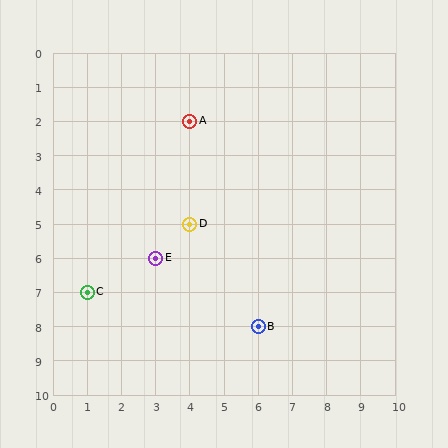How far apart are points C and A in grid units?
Points C and A are 3 columns and 5 rows apart (about 5.8 grid units diagonally).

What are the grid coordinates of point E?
Point E is at grid coordinates (3, 6).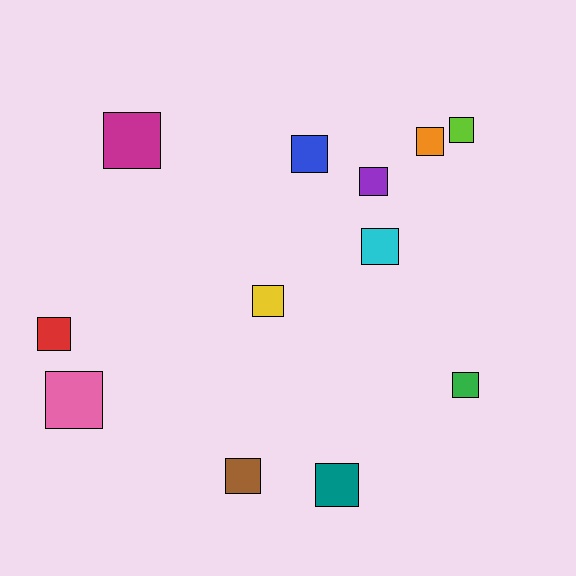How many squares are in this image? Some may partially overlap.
There are 12 squares.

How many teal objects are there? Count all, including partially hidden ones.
There is 1 teal object.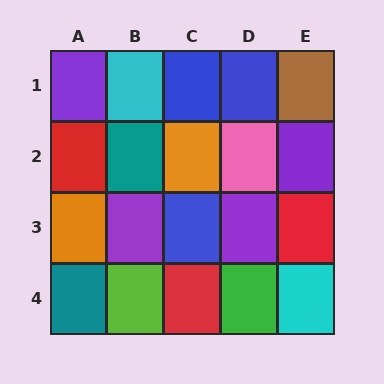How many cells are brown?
1 cell is brown.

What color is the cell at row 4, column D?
Green.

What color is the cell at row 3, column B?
Purple.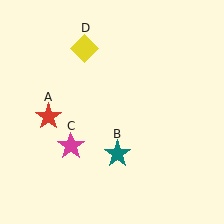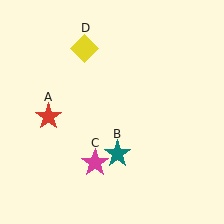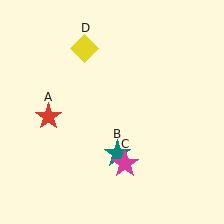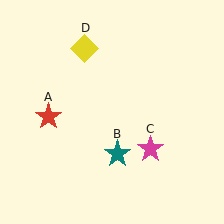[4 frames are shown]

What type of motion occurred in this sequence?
The magenta star (object C) rotated counterclockwise around the center of the scene.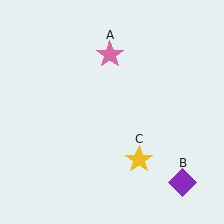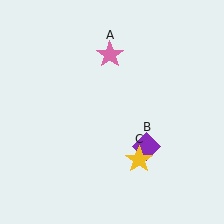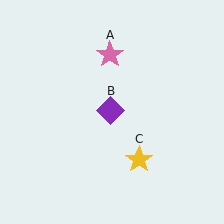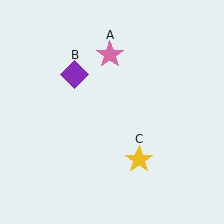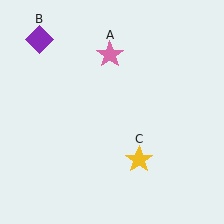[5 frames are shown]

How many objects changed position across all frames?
1 object changed position: purple diamond (object B).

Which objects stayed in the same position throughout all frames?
Pink star (object A) and yellow star (object C) remained stationary.